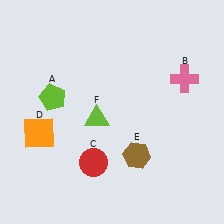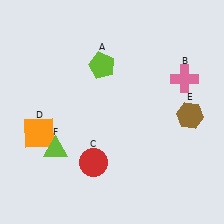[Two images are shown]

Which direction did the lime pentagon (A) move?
The lime pentagon (A) moved right.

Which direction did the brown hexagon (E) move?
The brown hexagon (E) moved right.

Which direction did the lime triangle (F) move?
The lime triangle (F) moved left.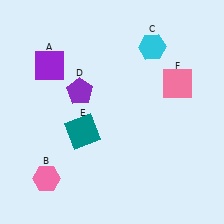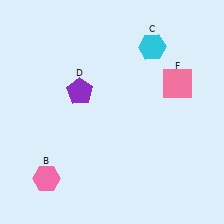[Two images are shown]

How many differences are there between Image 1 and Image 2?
There are 2 differences between the two images.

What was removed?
The teal square (E), the purple square (A) were removed in Image 2.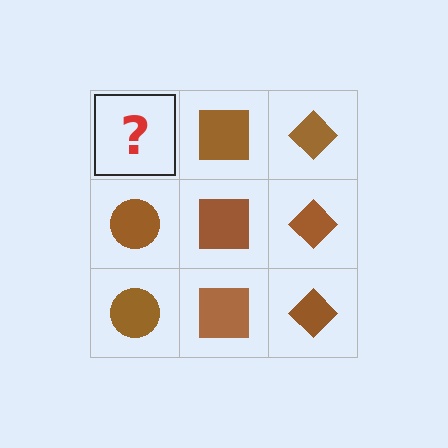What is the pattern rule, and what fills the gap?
The rule is that each column has a consistent shape. The gap should be filled with a brown circle.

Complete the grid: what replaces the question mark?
The question mark should be replaced with a brown circle.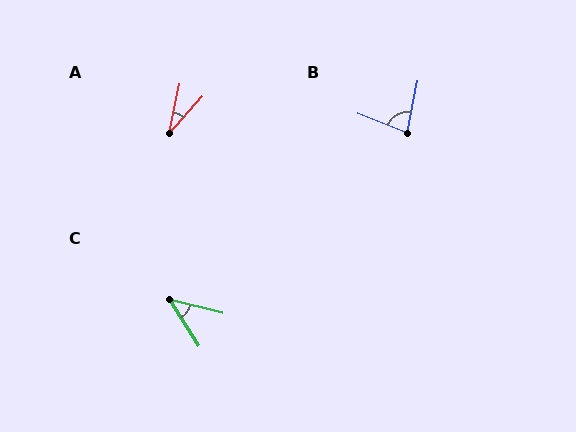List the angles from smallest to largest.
A (30°), C (43°), B (79°).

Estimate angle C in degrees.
Approximately 43 degrees.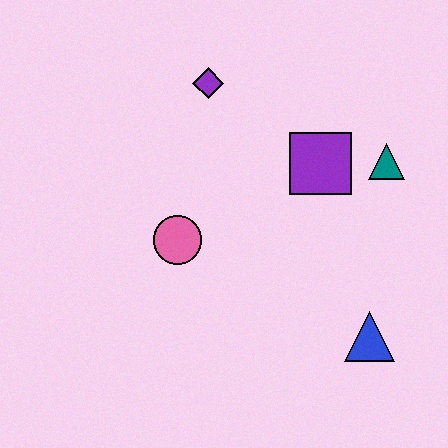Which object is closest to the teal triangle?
The purple square is closest to the teal triangle.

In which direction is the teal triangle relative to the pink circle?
The teal triangle is to the right of the pink circle.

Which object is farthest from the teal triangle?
The pink circle is farthest from the teal triangle.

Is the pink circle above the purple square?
No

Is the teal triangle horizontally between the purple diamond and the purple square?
No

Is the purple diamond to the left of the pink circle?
No